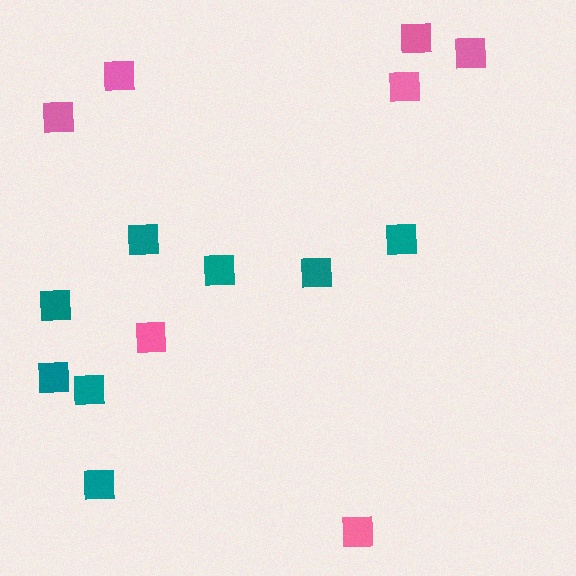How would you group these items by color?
There are 2 groups: one group of teal squares (8) and one group of pink squares (7).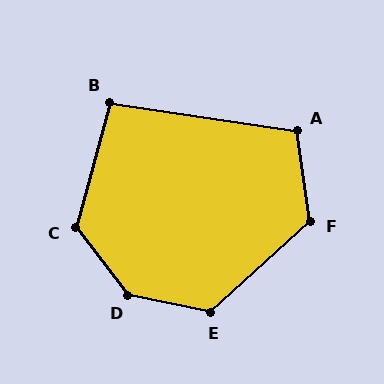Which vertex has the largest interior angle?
D, at approximately 139 degrees.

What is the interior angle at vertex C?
Approximately 127 degrees (obtuse).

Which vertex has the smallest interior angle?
B, at approximately 97 degrees.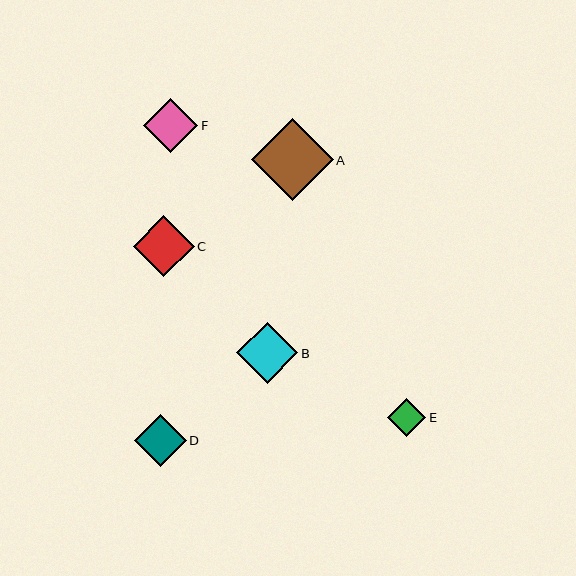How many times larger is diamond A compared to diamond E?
Diamond A is approximately 2.1 times the size of diamond E.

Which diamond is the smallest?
Diamond E is the smallest with a size of approximately 38 pixels.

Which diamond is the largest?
Diamond A is the largest with a size of approximately 82 pixels.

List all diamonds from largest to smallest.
From largest to smallest: A, B, C, F, D, E.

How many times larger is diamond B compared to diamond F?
Diamond B is approximately 1.1 times the size of diamond F.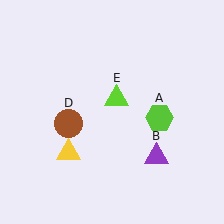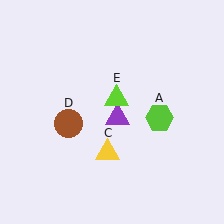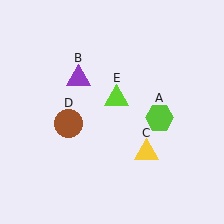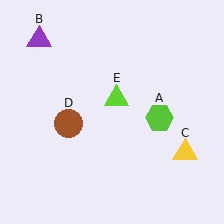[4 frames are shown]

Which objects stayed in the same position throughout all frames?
Lime hexagon (object A) and brown circle (object D) and lime triangle (object E) remained stationary.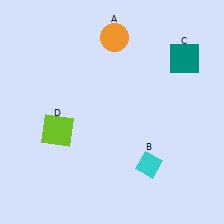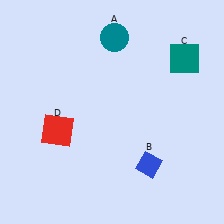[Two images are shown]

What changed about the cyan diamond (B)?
In Image 1, B is cyan. In Image 2, it changed to blue.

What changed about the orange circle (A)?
In Image 1, A is orange. In Image 2, it changed to teal.